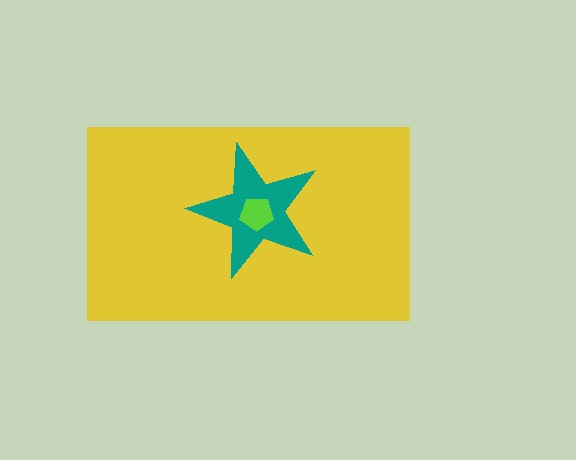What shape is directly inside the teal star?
The lime pentagon.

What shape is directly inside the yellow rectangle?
The teal star.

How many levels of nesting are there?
3.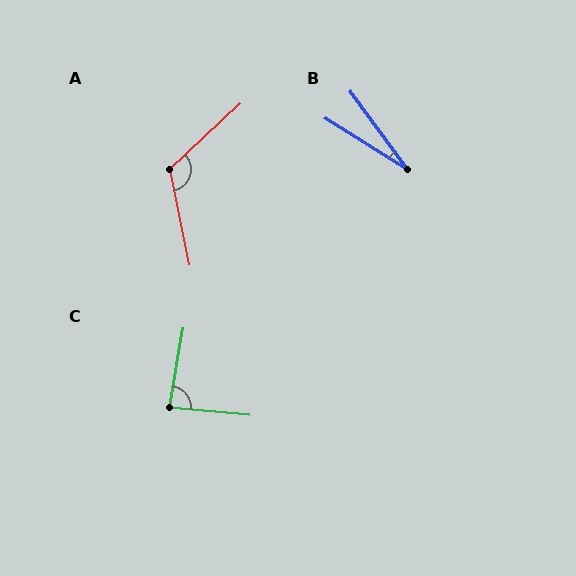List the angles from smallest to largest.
B (21°), C (86°), A (121°).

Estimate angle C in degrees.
Approximately 86 degrees.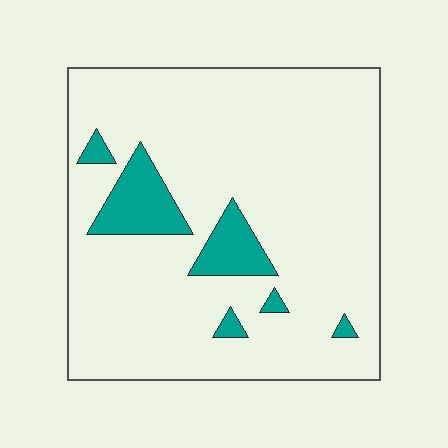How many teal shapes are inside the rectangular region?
6.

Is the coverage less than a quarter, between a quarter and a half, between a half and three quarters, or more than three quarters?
Less than a quarter.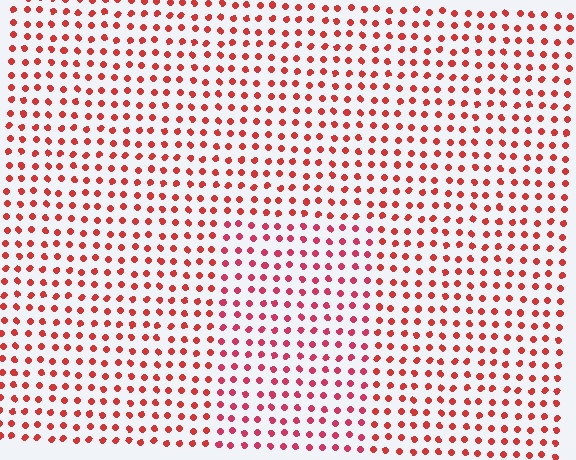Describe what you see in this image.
The image is filled with small red elements in a uniform arrangement. A rectangle-shaped region is visible where the elements are tinted to a slightly different hue, forming a subtle color boundary.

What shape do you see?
I see a rectangle.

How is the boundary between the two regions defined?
The boundary is defined purely by a slight shift in hue (about 17 degrees). Spacing, size, and orientation are identical on both sides.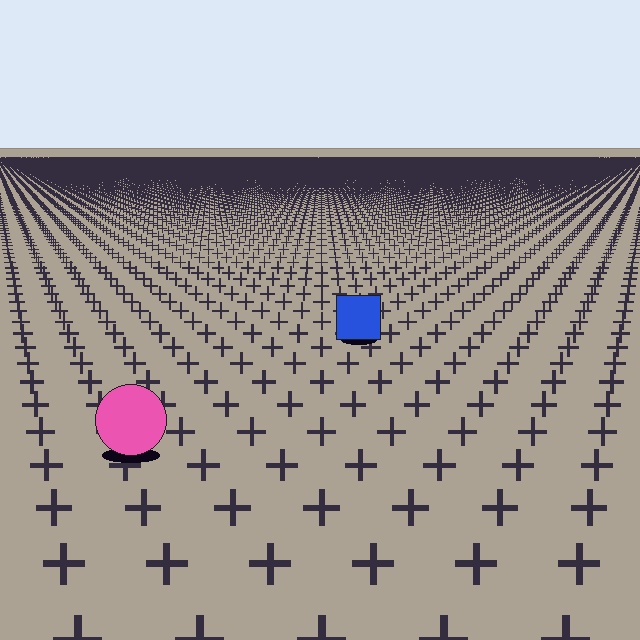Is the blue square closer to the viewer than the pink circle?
No. The pink circle is closer — you can tell from the texture gradient: the ground texture is coarser near it.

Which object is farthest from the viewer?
The blue square is farthest from the viewer. It appears smaller and the ground texture around it is denser.